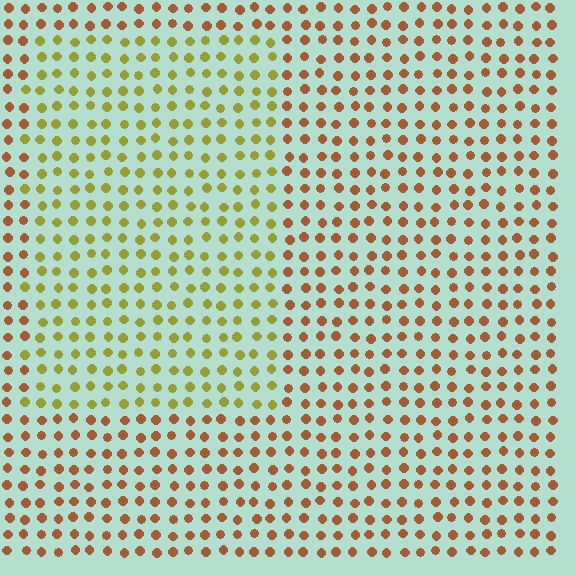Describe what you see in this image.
The image is filled with small brown elements in a uniform arrangement. A rectangle-shaped region is visible where the elements are tinted to a slightly different hue, forming a subtle color boundary.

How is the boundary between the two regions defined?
The boundary is defined purely by a slight shift in hue (about 45 degrees). Spacing, size, and orientation are identical on both sides.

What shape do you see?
I see a rectangle.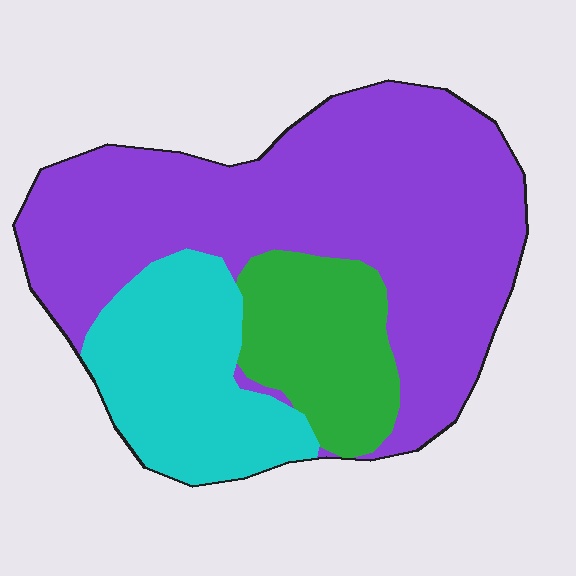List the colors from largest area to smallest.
From largest to smallest: purple, cyan, green.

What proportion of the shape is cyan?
Cyan covers 23% of the shape.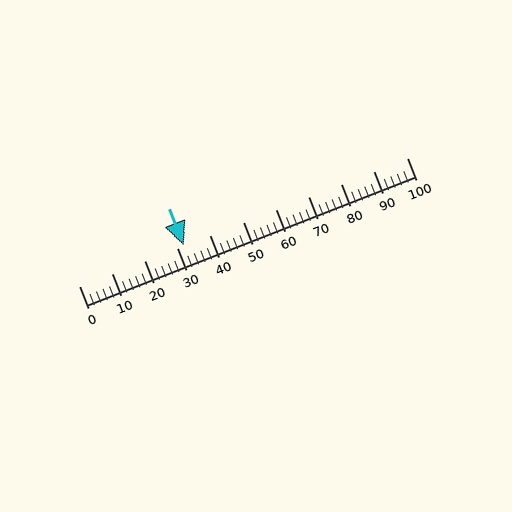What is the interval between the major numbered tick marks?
The major tick marks are spaced 10 units apart.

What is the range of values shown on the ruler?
The ruler shows values from 0 to 100.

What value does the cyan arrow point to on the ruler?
The cyan arrow points to approximately 32.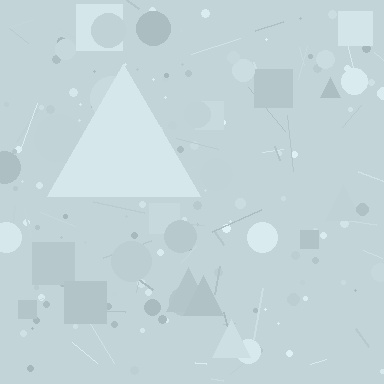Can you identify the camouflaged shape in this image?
The camouflaged shape is a triangle.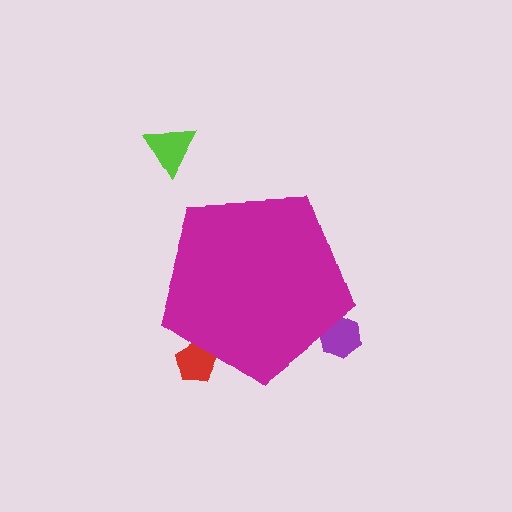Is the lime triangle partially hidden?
No, the lime triangle is fully visible.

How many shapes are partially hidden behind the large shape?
2 shapes are partially hidden.